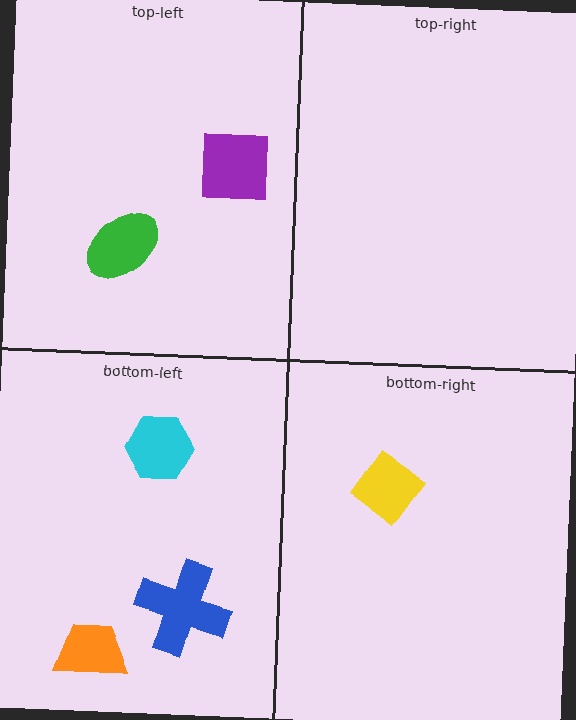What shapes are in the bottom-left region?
The blue cross, the cyan hexagon, the orange trapezoid.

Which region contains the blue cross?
The bottom-left region.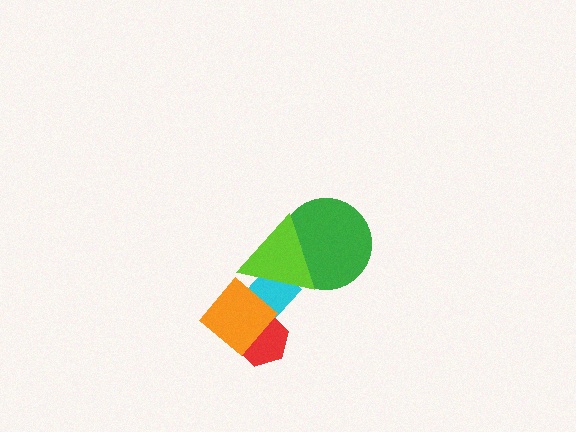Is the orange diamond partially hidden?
No, no other shape covers it.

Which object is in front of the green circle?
The lime triangle is in front of the green circle.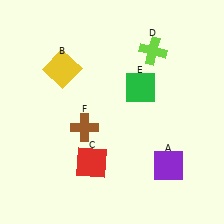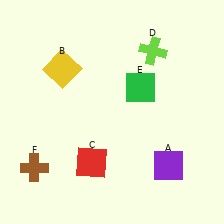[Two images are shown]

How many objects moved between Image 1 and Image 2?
1 object moved between the two images.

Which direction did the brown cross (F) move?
The brown cross (F) moved left.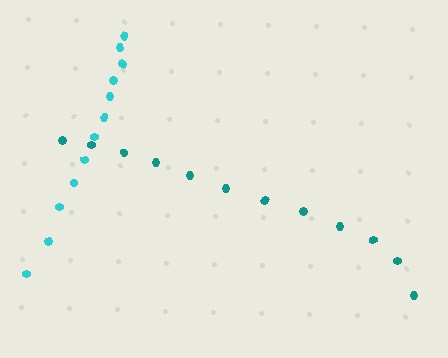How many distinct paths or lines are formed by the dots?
There are 2 distinct paths.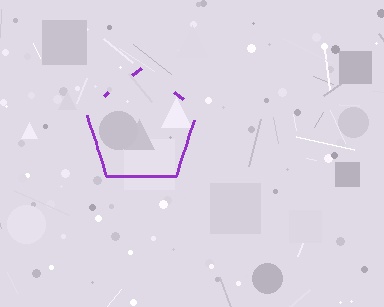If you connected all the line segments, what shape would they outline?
They would outline a pentagon.